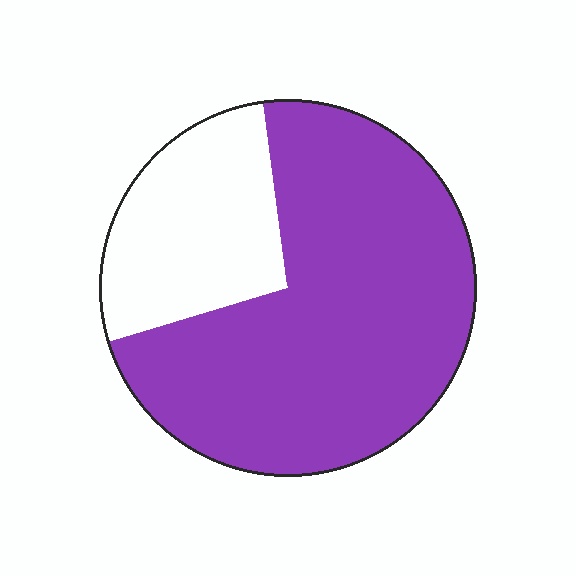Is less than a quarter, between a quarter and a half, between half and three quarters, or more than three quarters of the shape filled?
Between half and three quarters.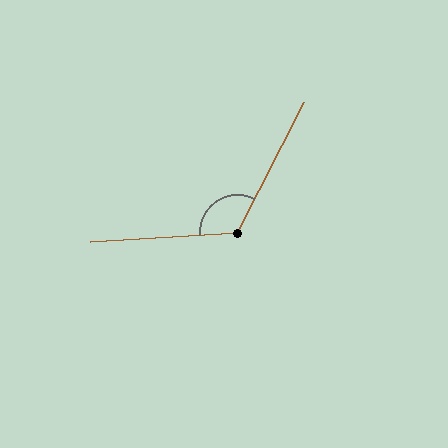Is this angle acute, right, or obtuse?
It is obtuse.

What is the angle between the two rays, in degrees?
Approximately 121 degrees.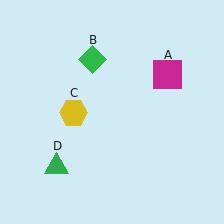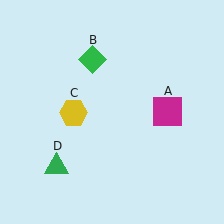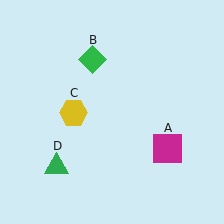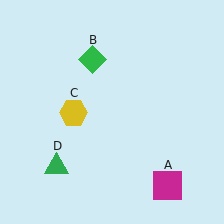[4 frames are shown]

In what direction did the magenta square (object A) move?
The magenta square (object A) moved down.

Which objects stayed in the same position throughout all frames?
Green diamond (object B) and yellow hexagon (object C) and green triangle (object D) remained stationary.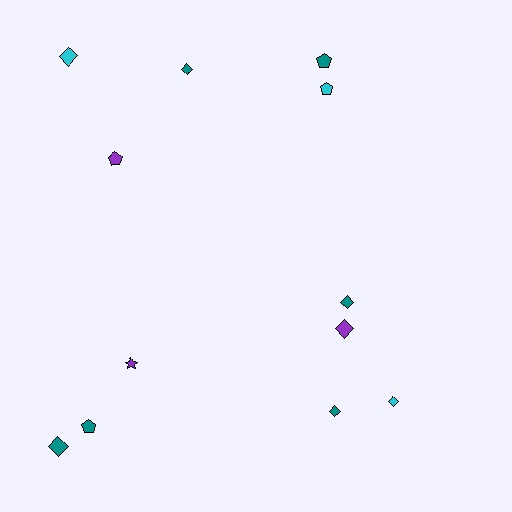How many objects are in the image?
There are 12 objects.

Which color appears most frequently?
Teal, with 6 objects.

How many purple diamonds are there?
There is 1 purple diamond.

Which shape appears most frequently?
Diamond, with 7 objects.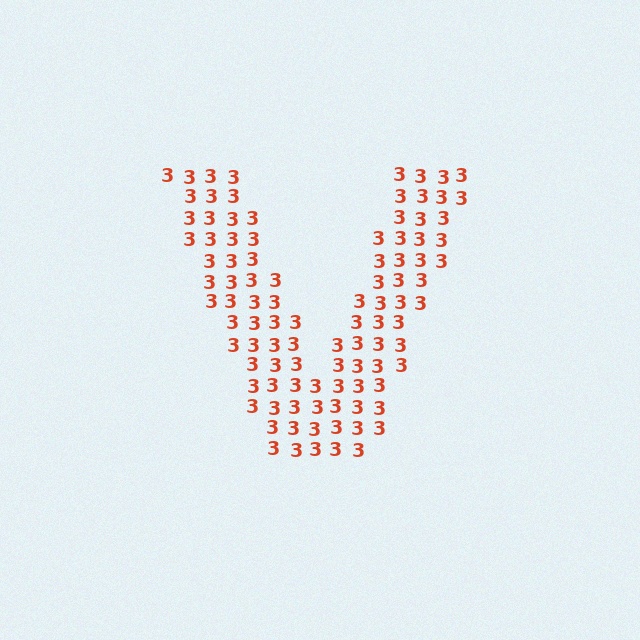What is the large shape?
The large shape is the letter V.